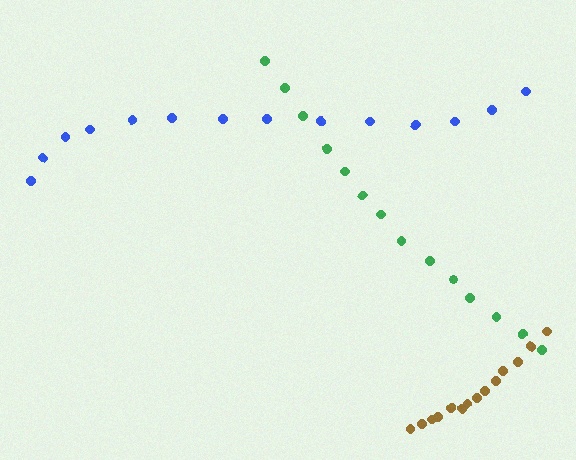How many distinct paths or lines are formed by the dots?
There are 3 distinct paths.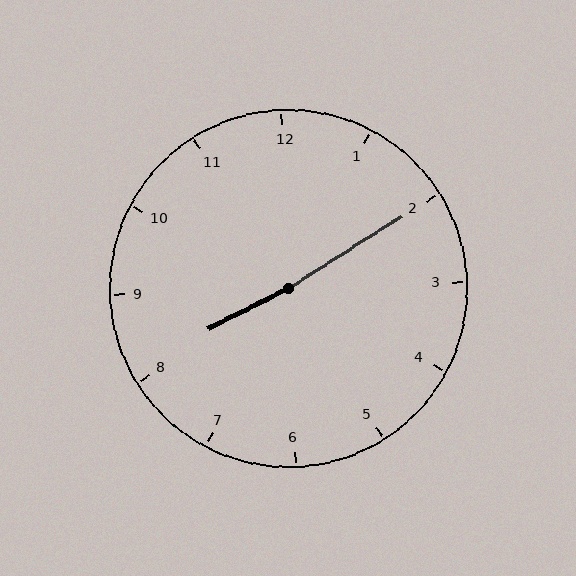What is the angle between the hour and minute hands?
Approximately 175 degrees.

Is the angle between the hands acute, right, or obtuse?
It is obtuse.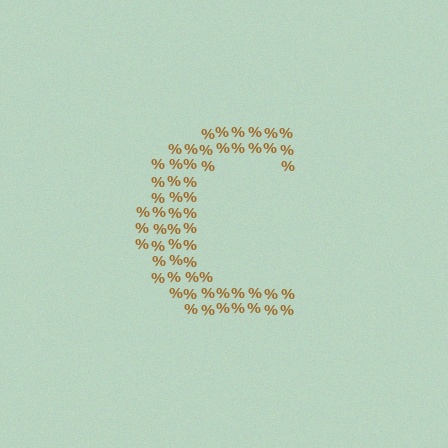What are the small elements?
The small elements are percent signs.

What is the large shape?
The large shape is the letter C.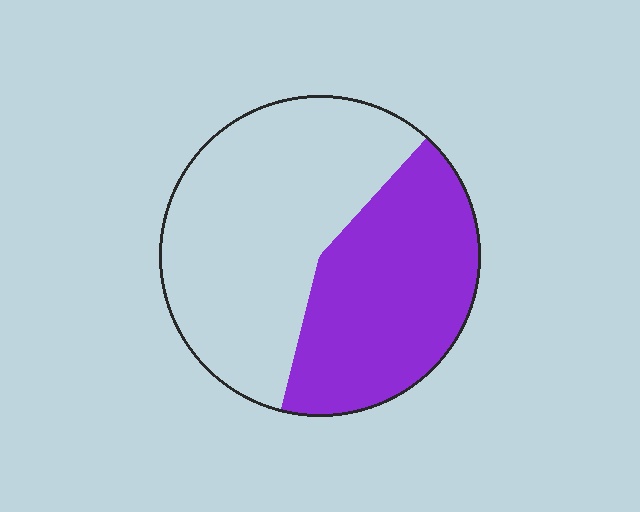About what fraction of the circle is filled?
About two fifths (2/5).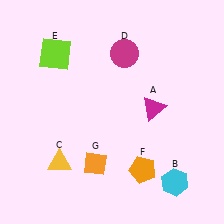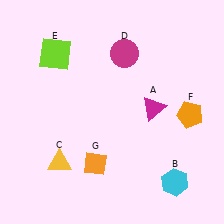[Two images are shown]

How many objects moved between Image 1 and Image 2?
1 object moved between the two images.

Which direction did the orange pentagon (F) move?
The orange pentagon (F) moved up.